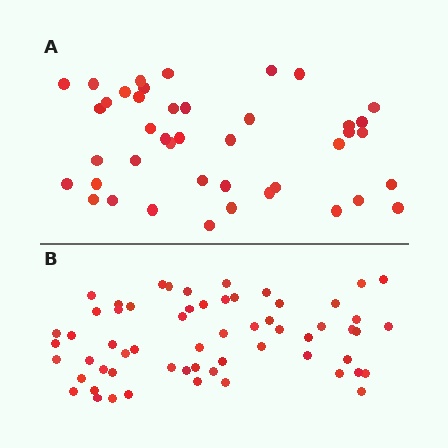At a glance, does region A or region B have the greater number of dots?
Region B (the bottom region) has more dots.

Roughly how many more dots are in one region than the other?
Region B has approximately 20 more dots than region A.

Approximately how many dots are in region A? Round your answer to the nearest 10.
About 40 dots. (The exact count is 42, which rounds to 40.)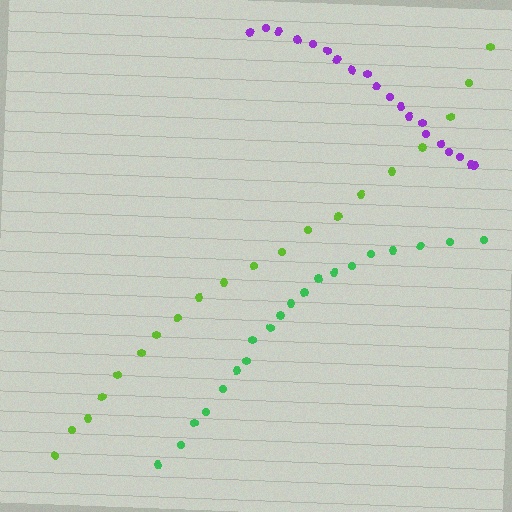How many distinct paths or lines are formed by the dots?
There are 3 distinct paths.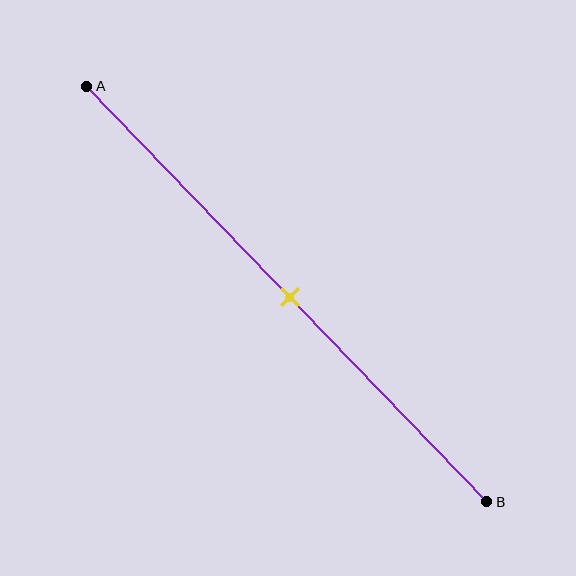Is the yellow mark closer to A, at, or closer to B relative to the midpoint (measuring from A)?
The yellow mark is approximately at the midpoint of segment AB.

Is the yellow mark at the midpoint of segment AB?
Yes, the mark is approximately at the midpoint.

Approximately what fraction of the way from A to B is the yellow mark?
The yellow mark is approximately 50% of the way from A to B.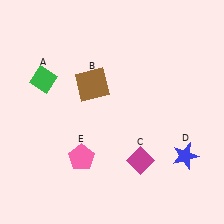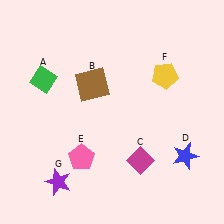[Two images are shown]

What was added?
A yellow pentagon (F), a purple star (G) were added in Image 2.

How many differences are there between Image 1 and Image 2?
There are 2 differences between the two images.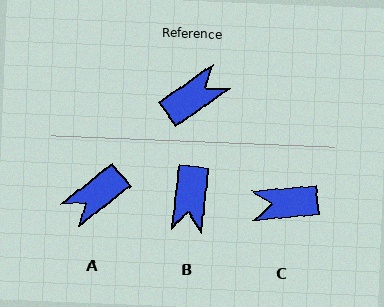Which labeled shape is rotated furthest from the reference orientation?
A, about 176 degrees away.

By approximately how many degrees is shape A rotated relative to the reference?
Approximately 176 degrees clockwise.